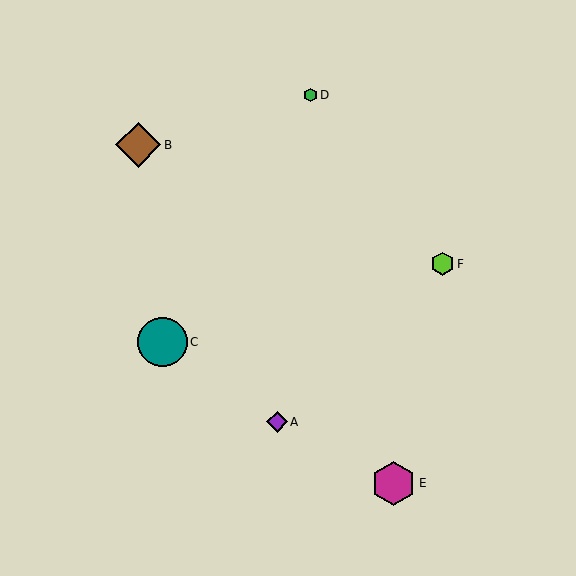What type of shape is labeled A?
Shape A is a purple diamond.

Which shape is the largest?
The teal circle (labeled C) is the largest.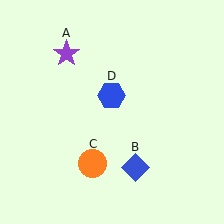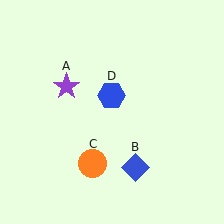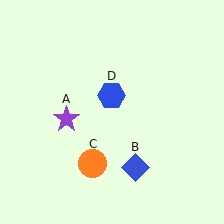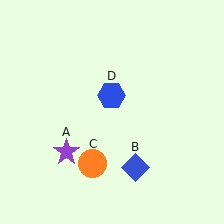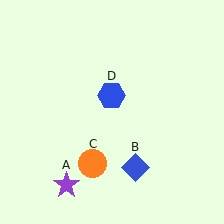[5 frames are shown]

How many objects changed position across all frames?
1 object changed position: purple star (object A).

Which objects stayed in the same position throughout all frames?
Blue diamond (object B) and orange circle (object C) and blue hexagon (object D) remained stationary.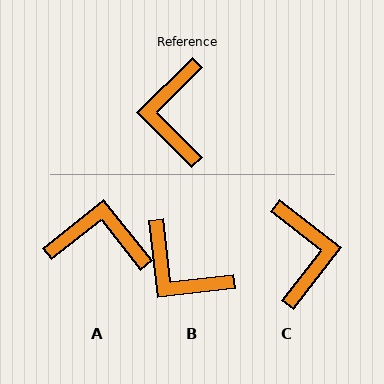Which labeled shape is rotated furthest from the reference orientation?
C, about 173 degrees away.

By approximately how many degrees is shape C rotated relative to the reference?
Approximately 173 degrees clockwise.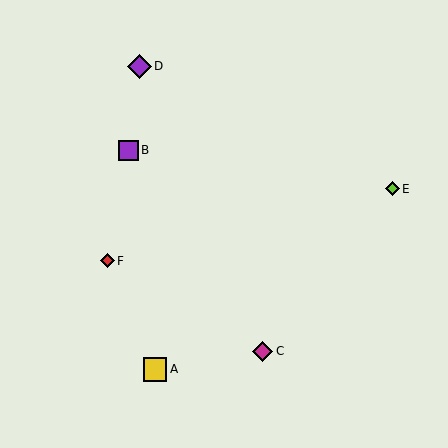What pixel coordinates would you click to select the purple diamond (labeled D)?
Click at (139, 66) to select the purple diamond D.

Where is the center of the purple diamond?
The center of the purple diamond is at (139, 66).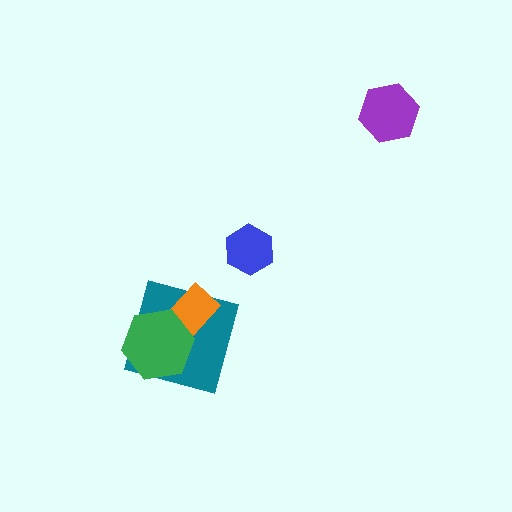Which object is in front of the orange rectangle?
The green hexagon is in front of the orange rectangle.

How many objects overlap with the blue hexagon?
0 objects overlap with the blue hexagon.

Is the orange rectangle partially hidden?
Yes, it is partially covered by another shape.